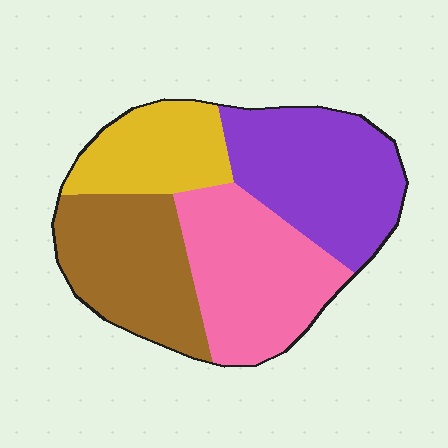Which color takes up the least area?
Yellow, at roughly 15%.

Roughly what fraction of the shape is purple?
Purple covers roughly 30% of the shape.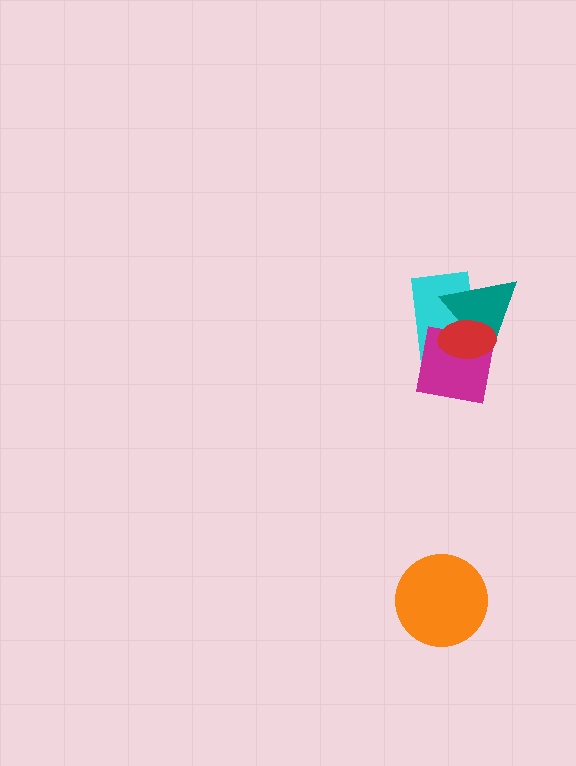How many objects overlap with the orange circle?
0 objects overlap with the orange circle.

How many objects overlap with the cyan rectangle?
3 objects overlap with the cyan rectangle.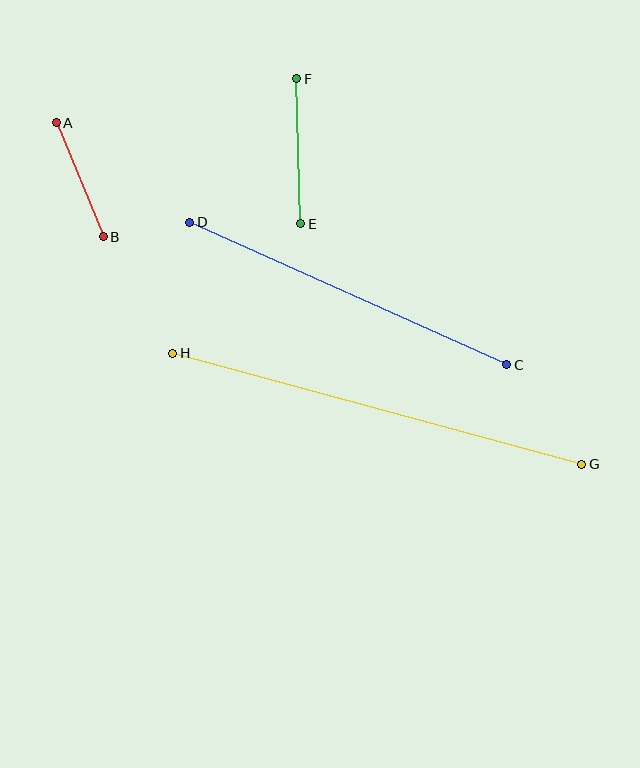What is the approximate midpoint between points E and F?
The midpoint is at approximately (299, 151) pixels.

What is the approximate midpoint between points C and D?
The midpoint is at approximately (348, 293) pixels.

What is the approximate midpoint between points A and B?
The midpoint is at approximately (80, 180) pixels.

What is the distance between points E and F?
The distance is approximately 145 pixels.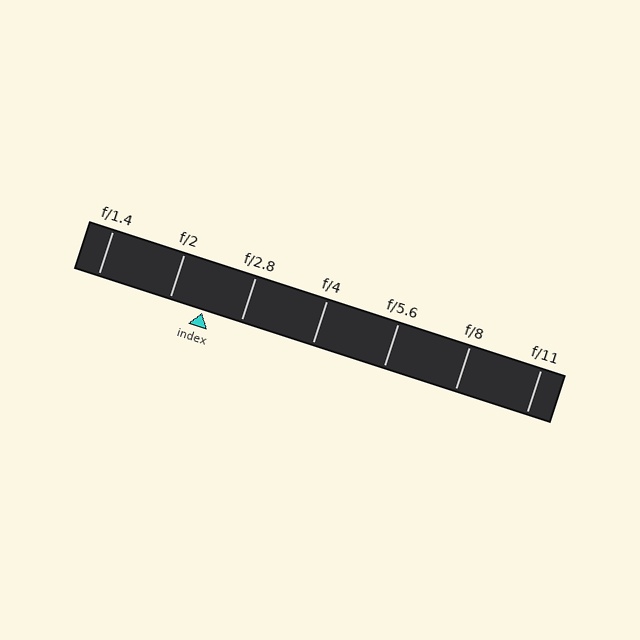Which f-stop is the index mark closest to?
The index mark is closest to f/2.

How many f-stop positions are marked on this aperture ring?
There are 7 f-stop positions marked.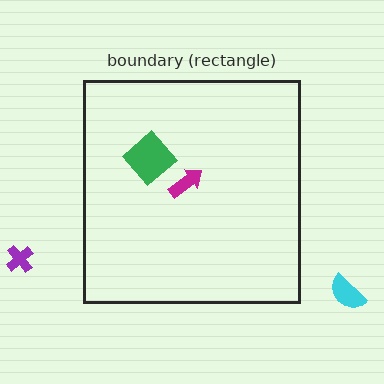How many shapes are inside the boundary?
2 inside, 2 outside.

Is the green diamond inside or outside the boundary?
Inside.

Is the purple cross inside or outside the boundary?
Outside.